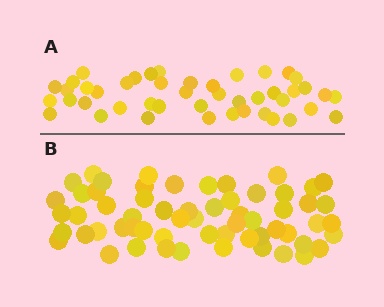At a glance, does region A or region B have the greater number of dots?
Region B (the bottom region) has more dots.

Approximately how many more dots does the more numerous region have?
Region B has approximately 15 more dots than region A.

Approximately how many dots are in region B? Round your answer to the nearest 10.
About 60 dots.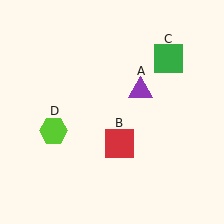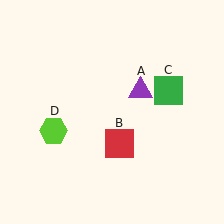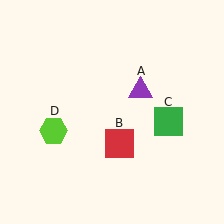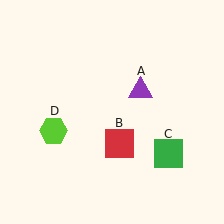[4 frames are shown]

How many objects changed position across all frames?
1 object changed position: green square (object C).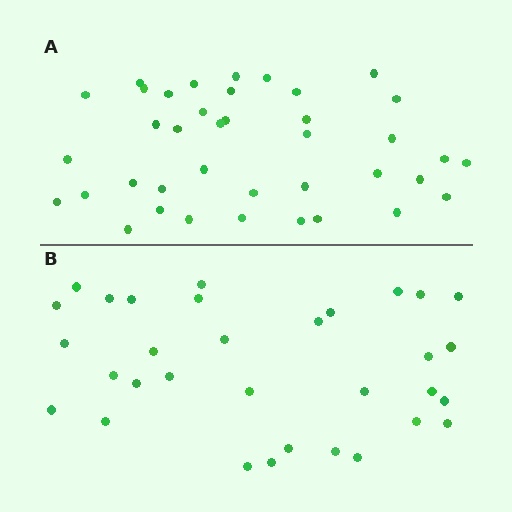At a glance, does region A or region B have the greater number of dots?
Region A (the top region) has more dots.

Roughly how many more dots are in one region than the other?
Region A has roughly 8 or so more dots than region B.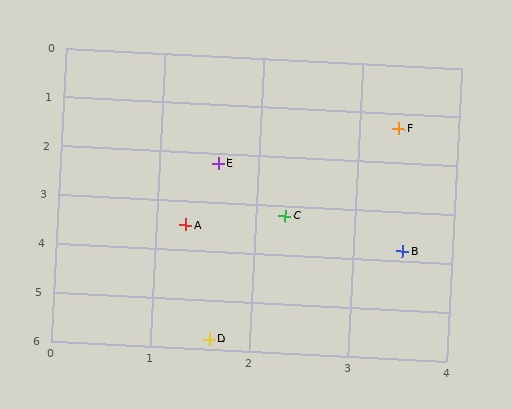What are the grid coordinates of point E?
Point E is at approximately (1.6, 2.2).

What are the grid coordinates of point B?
Point B is at approximately (3.5, 3.8).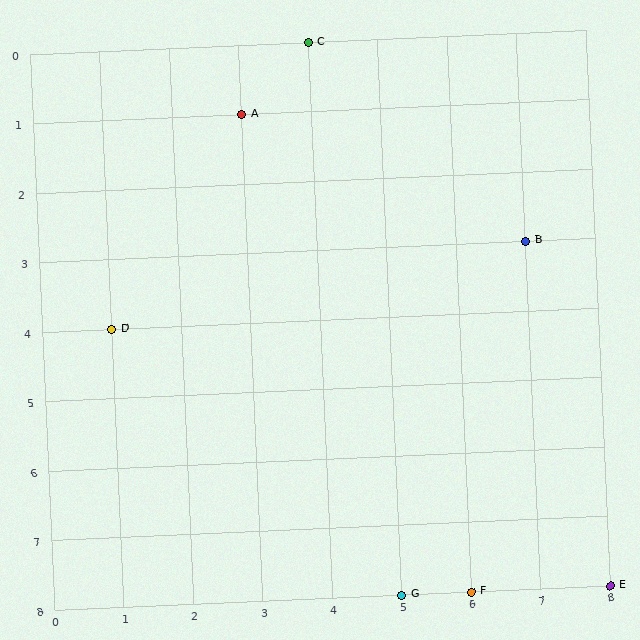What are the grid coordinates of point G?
Point G is at grid coordinates (5, 8).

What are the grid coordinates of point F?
Point F is at grid coordinates (6, 8).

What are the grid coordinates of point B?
Point B is at grid coordinates (7, 3).